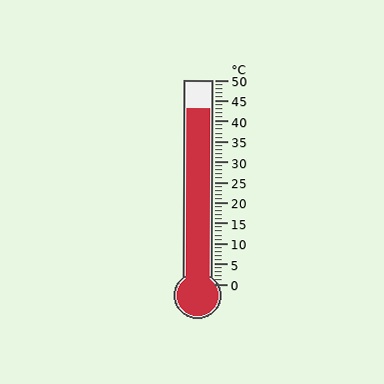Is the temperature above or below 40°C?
The temperature is above 40°C.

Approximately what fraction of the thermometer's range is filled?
The thermometer is filled to approximately 85% of its range.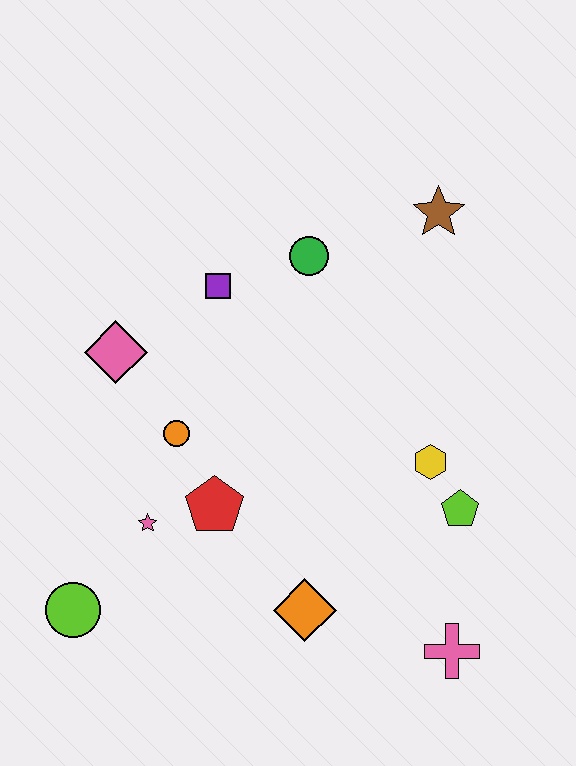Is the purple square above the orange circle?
Yes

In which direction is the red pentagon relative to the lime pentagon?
The red pentagon is to the left of the lime pentagon.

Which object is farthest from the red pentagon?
The brown star is farthest from the red pentagon.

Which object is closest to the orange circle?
The red pentagon is closest to the orange circle.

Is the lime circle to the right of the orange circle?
No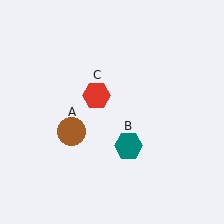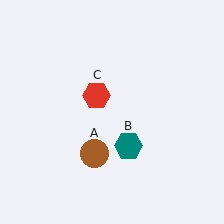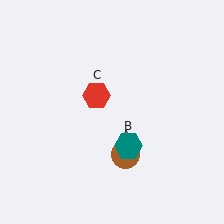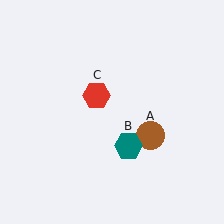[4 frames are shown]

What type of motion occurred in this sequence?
The brown circle (object A) rotated counterclockwise around the center of the scene.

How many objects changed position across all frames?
1 object changed position: brown circle (object A).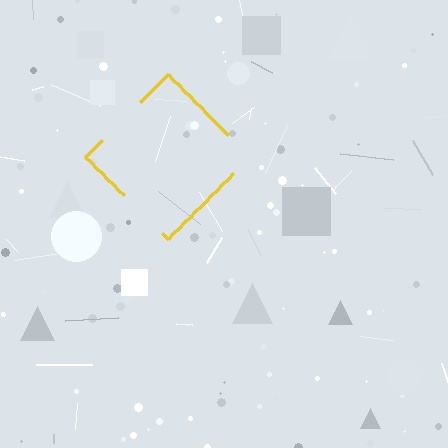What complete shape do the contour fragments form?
The contour fragments form a diamond.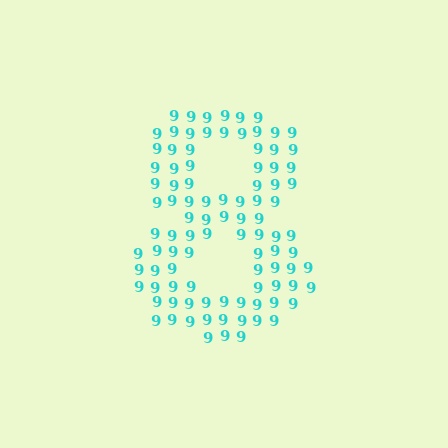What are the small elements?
The small elements are digit 9's.